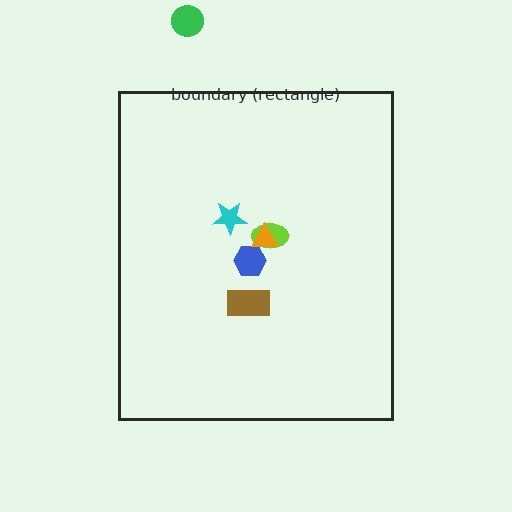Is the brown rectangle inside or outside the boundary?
Inside.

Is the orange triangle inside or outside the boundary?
Inside.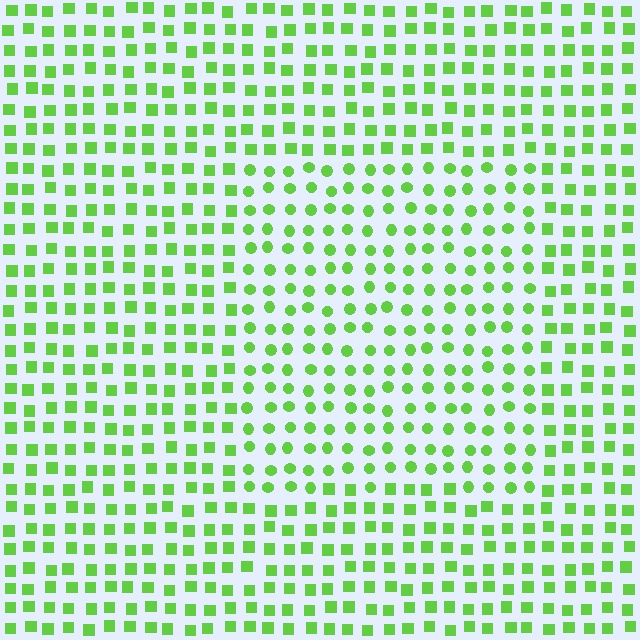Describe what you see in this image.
The image is filled with small lime elements arranged in a uniform grid. A rectangle-shaped region contains circles, while the surrounding area contains squares. The boundary is defined purely by the change in element shape.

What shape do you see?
I see a rectangle.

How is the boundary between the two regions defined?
The boundary is defined by a change in element shape: circles inside vs. squares outside. All elements share the same color and spacing.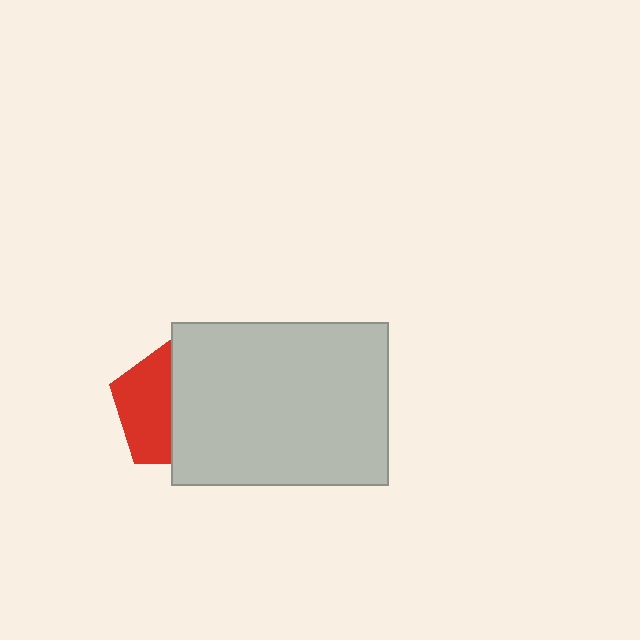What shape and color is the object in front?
The object in front is a light gray rectangle.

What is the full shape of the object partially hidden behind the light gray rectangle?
The partially hidden object is a red pentagon.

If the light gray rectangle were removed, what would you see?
You would see the complete red pentagon.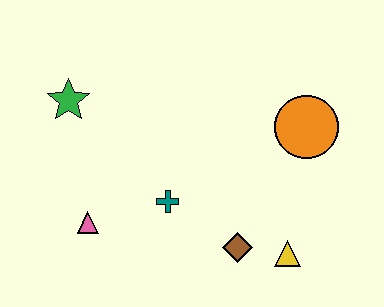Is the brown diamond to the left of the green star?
No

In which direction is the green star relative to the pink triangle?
The green star is above the pink triangle.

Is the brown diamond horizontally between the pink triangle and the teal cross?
No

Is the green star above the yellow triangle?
Yes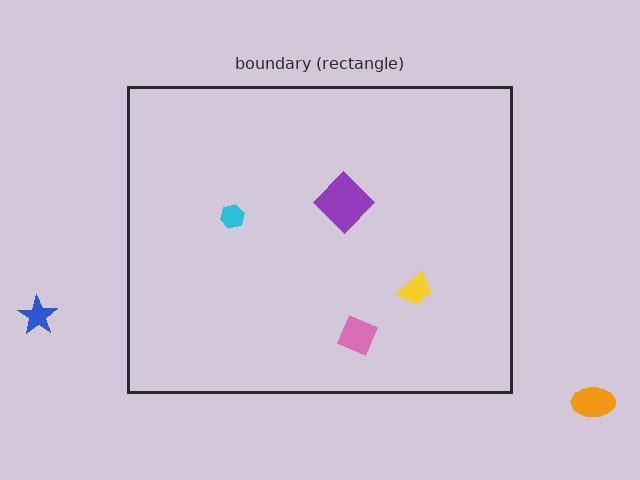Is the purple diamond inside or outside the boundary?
Inside.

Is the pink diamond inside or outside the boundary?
Inside.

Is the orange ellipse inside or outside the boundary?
Outside.